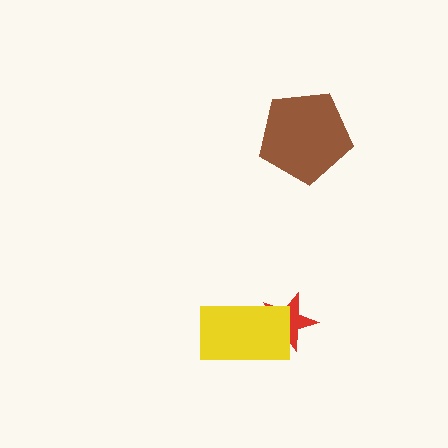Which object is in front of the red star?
The yellow rectangle is in front of the red star.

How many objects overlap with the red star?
1 object overlaps with the red star.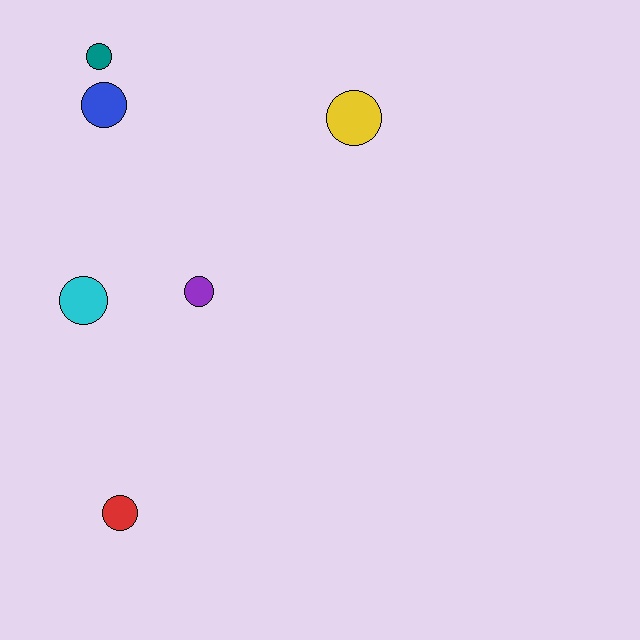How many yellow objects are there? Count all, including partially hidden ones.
There is 1 yellow object.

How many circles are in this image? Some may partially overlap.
There are 6 circles.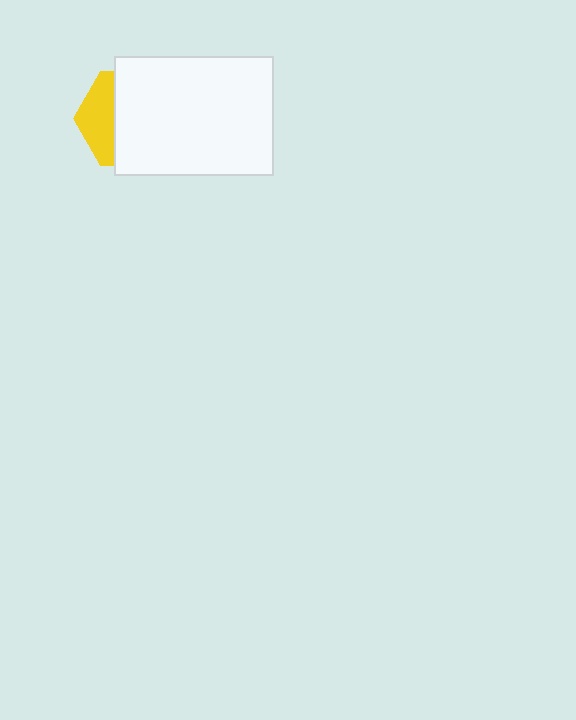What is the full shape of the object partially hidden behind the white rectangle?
The partially hidden object is a yellow hexagon.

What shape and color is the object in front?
The object in front is a white rectangle.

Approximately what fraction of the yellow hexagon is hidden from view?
Roughly 67% of the yellow hexagon is hidden behind the white rectangle.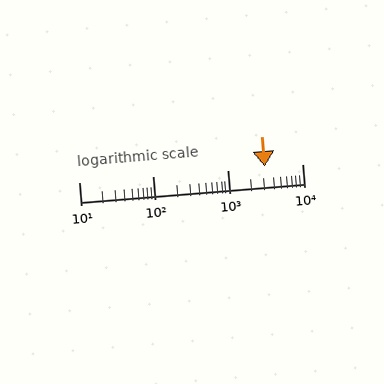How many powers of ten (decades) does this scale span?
The scale spans 3 decades, from 10 to 10000.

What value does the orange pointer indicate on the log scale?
The pointer indicates approximately 3100.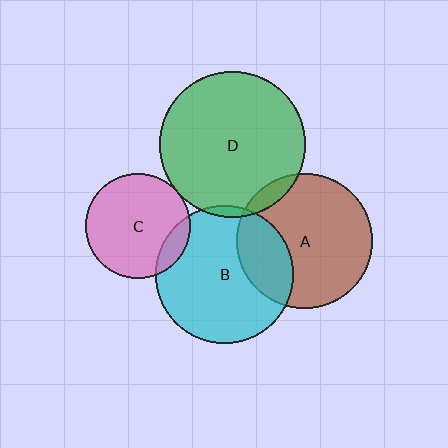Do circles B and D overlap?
Yes.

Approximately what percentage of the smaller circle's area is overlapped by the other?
Approximately 5%.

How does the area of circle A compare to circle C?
Approximately 1.7 times.